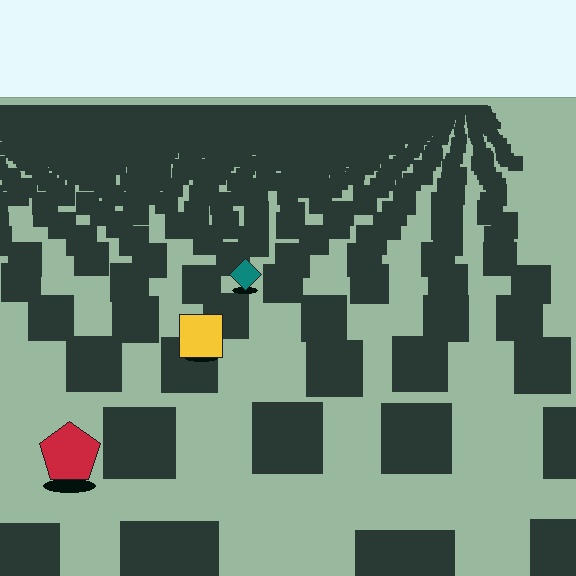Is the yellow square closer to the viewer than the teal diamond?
Yes. The yellow square is closer — you can tell from the texture gradient: the ground texture is coarser near it.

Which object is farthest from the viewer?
The teal diamond is farthest from the viewer. It appears smaller and the ground texture around it is denser.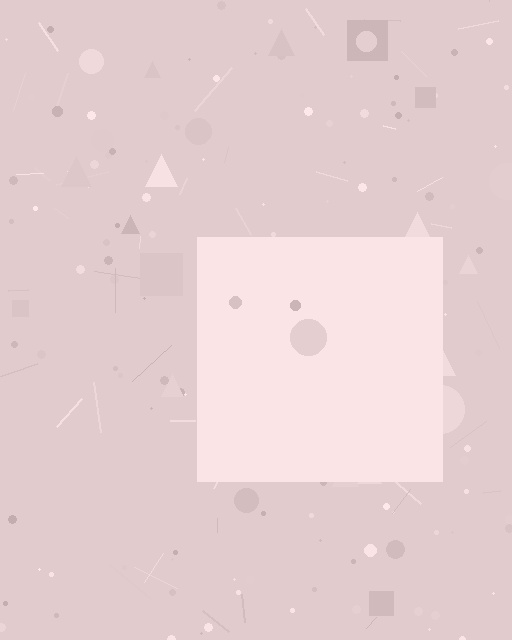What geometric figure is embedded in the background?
A square is embedded in the background.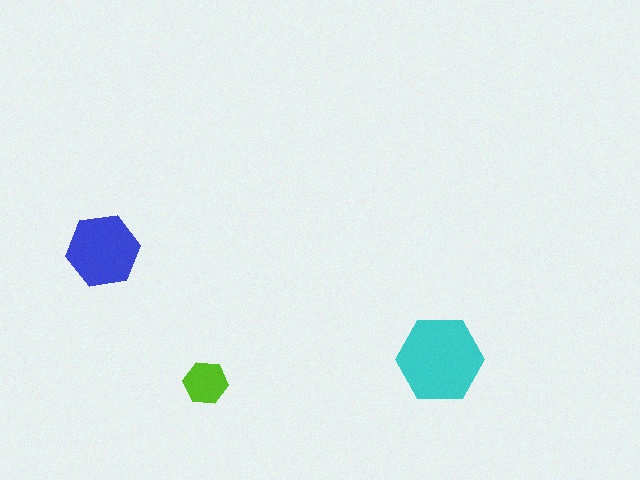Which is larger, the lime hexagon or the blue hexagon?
The blue one.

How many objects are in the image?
There are 3 objects in the image.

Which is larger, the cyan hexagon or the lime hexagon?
The cyan one.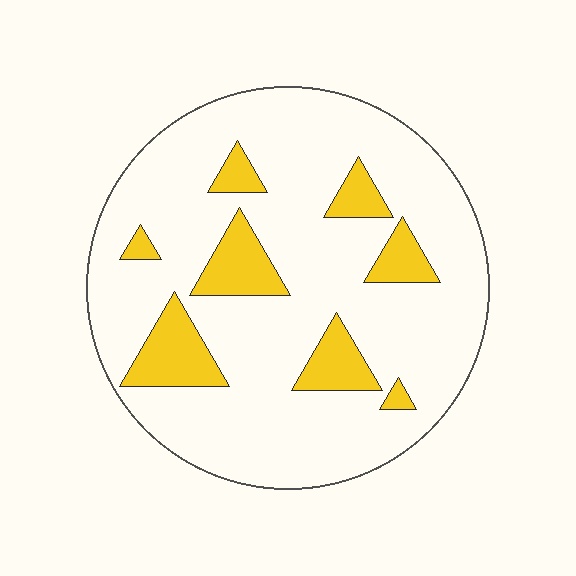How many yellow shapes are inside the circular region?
8.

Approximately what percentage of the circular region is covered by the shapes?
Approximately 15%.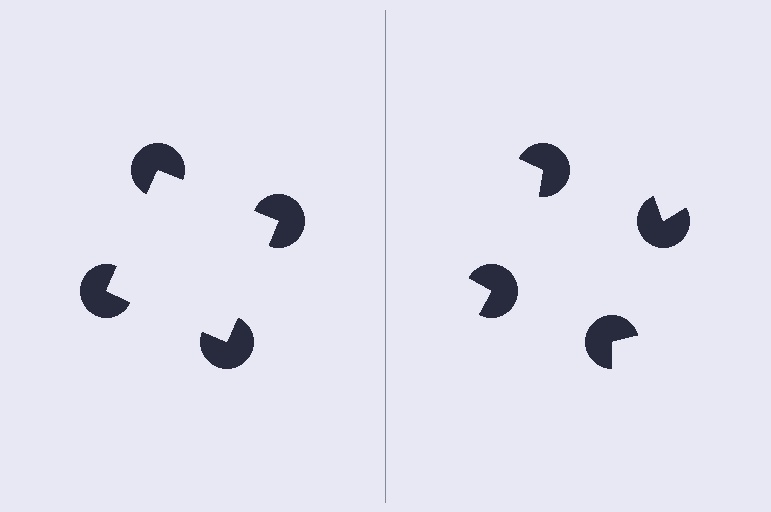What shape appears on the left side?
An illusory square.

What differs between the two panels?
The pac-man discs are positioned identically on both sides; only the wedge orientations differ. On the left they align to a square; on the right they are misaligned.